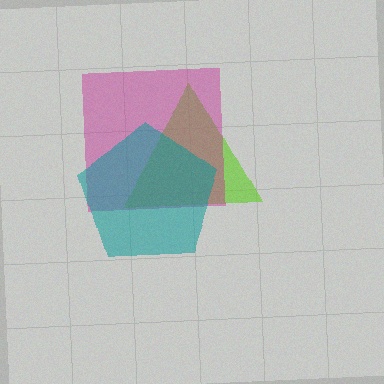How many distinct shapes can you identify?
There are 3 distinct shapes: a lime triangle, a magenta square, a teal pentagon.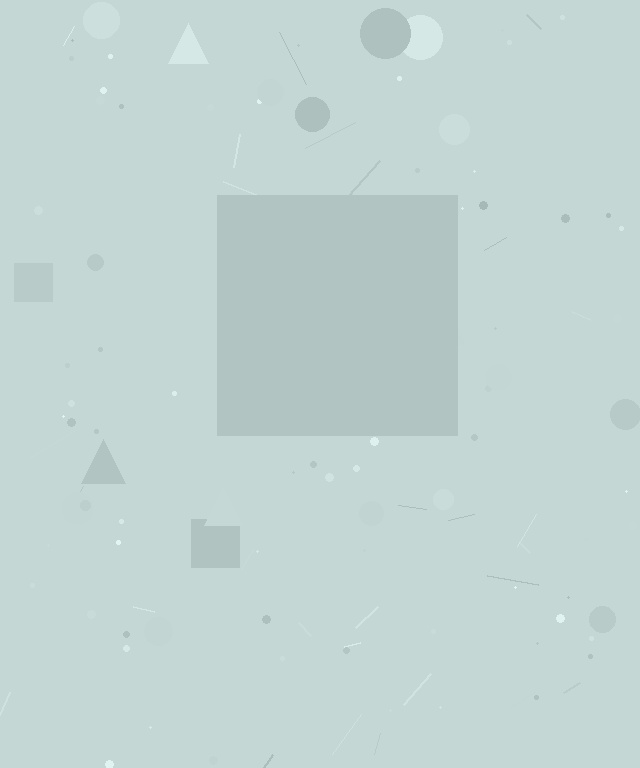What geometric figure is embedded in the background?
A square is embedded in the background.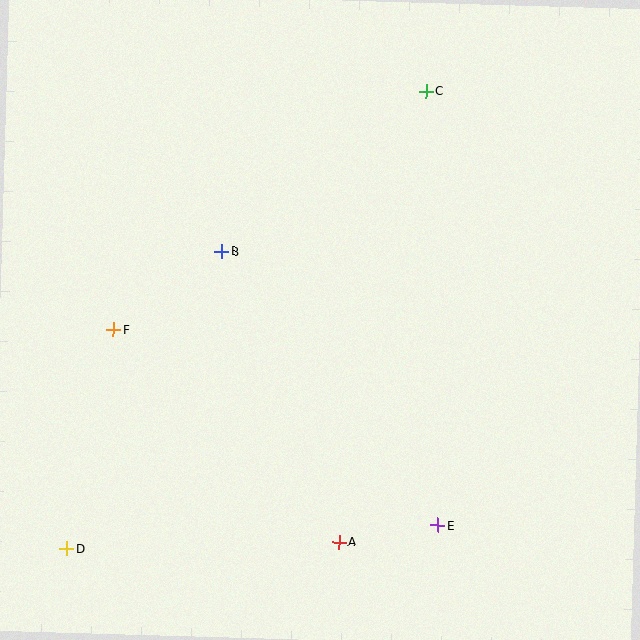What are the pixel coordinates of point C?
Point C is at (426, 91).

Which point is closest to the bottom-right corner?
Point E is closest to the bottom-right corner.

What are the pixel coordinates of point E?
Point E is at (438, 525).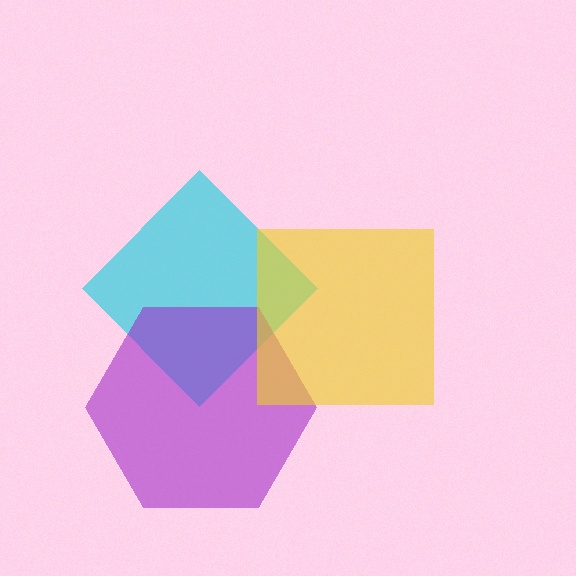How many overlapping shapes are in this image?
There are 3 overlapping shapes in the image.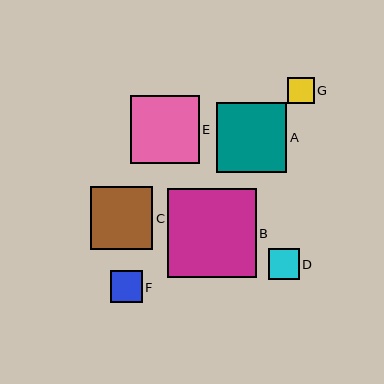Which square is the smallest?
Square G is the smallest with a size of approximately 26 pixels.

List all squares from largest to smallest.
From largest to smallest: B, A, E, C, F, D, G.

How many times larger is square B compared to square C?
Square B is approximately 1.4 times the size of square C.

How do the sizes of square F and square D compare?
Square F and square D are approximately the same size.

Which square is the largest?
Square B is the largest with a size of approximately 89 pixels.